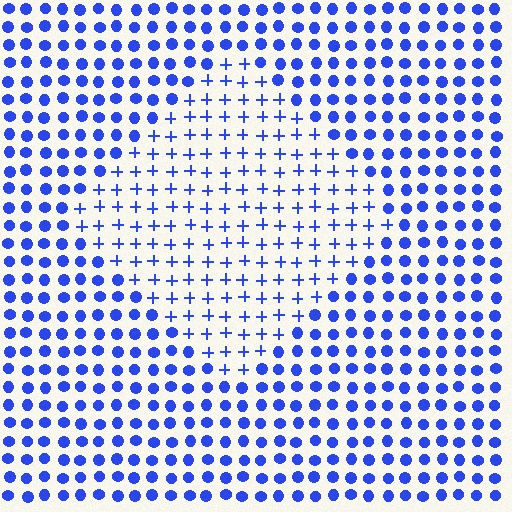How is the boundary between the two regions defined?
The boundary is defined by a change in element shape: plus signs inside vs. circles outside. All elements share the same color and spacing.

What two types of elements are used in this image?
The image uses plus signs inside the diamond region and circles outside it.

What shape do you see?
I see a diamond.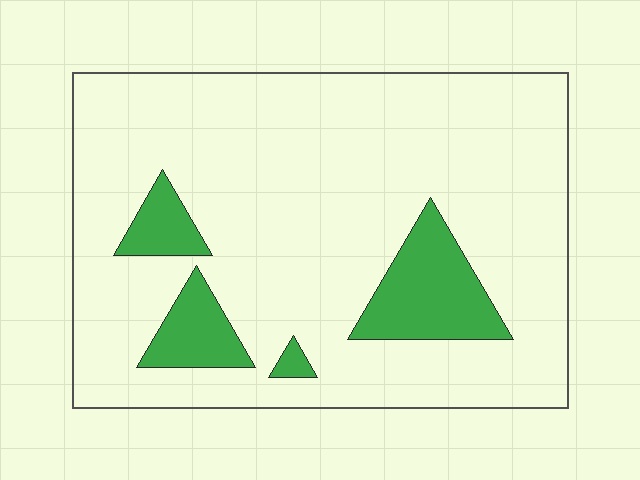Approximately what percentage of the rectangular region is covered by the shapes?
Approximately 15%.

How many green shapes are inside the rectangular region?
4.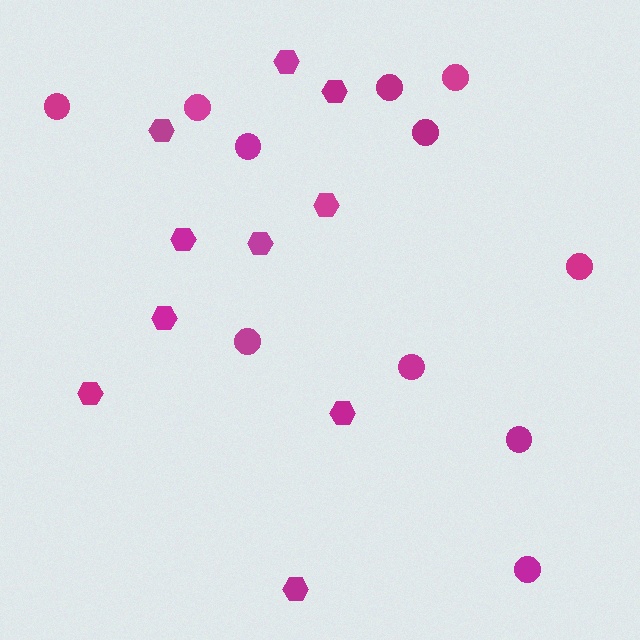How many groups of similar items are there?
There are 2 groups: one group of circles (11) and one group of hexagons (10).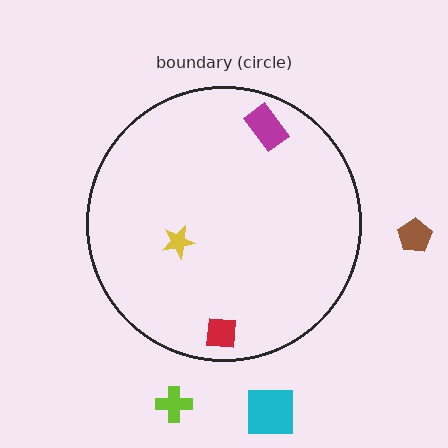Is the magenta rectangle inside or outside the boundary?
Inside.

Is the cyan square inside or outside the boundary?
Outside.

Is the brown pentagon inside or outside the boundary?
Outside.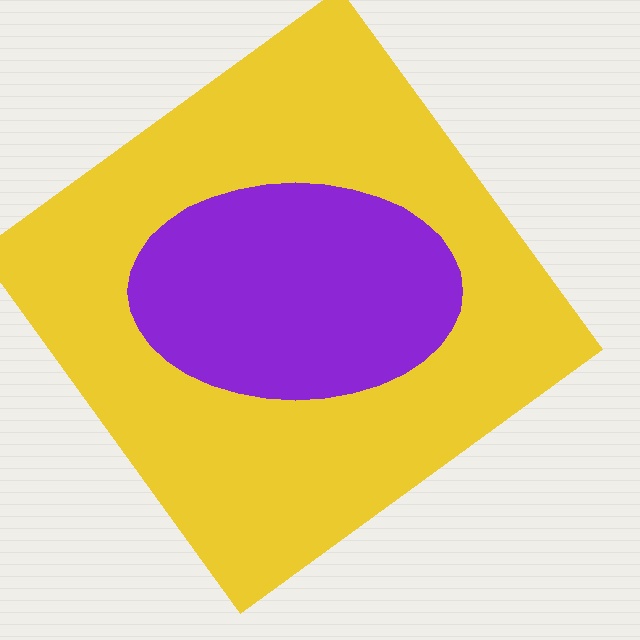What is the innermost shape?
The purple ellipse.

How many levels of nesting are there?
2.